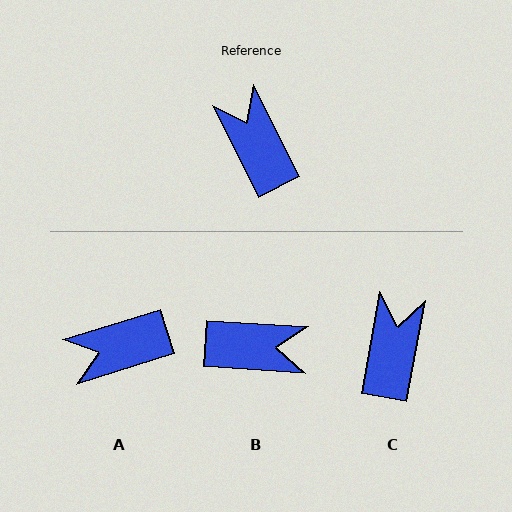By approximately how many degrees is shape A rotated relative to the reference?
Approximately 81 degrees counter-clockwise.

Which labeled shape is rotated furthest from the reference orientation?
B, about 120 degrees away.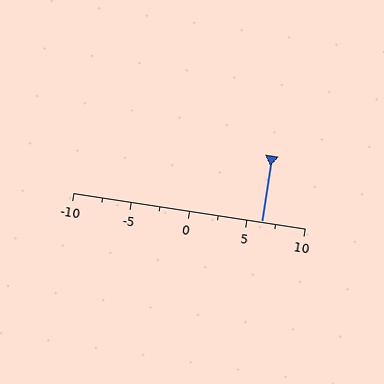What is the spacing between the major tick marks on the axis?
The major ticks are spaced 5 apart.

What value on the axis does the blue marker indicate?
The marker indicates approximately 6.2.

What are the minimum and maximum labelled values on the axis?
The axis runs from -10 to 10.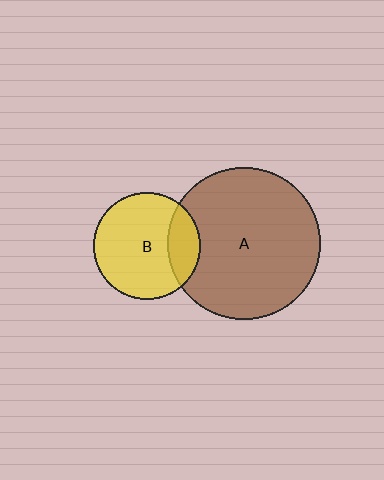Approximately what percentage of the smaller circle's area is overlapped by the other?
Approximately 20%.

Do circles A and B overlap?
Yes.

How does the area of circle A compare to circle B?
Approximately 2.1 times.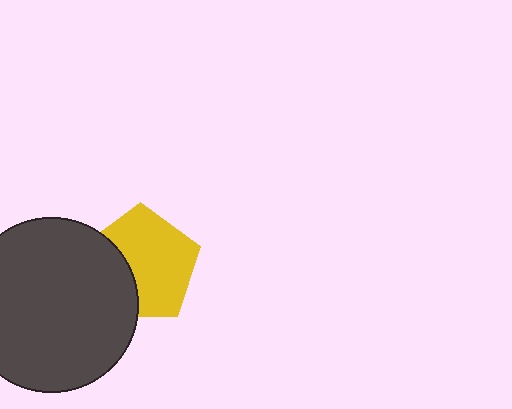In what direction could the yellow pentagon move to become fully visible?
The yellow pentagon could move right. That would shift it out from behind the dark gray circle entirely.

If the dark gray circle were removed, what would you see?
You would see the complete yellow pentagon.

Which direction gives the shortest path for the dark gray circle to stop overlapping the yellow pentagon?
Moving left gives the shortest separation.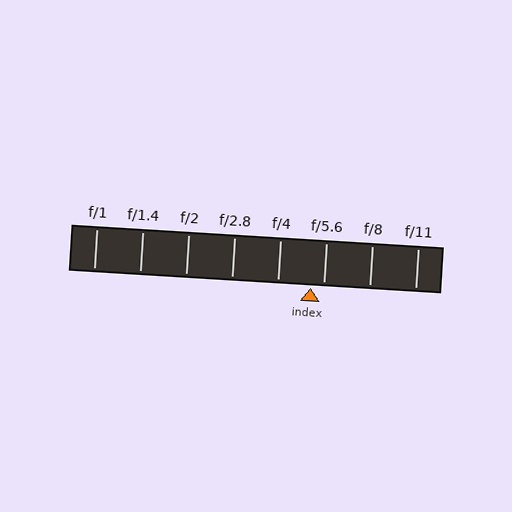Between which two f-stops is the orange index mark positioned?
The index mark is between f/4 and f/5.6.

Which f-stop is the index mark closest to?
The index mark is closest to f/5.6.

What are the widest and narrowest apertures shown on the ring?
The widest aperture shown is f/1 and the narrowest is f/11.